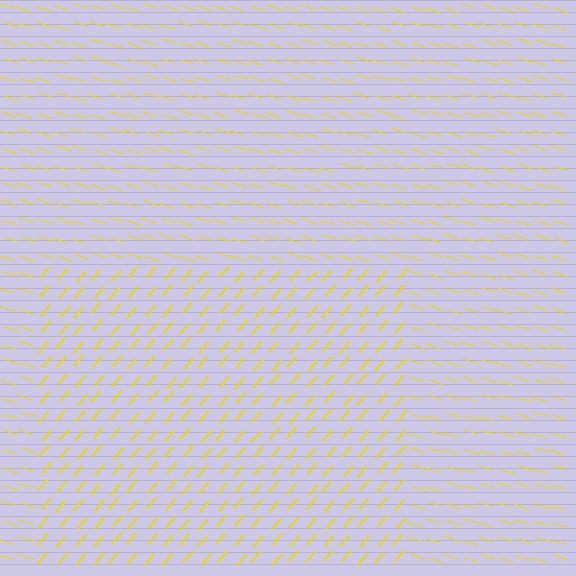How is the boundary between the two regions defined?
The boundary is defined purely by a change in line orientation (approximately 66 degrees difference). All lines are the same color and thickness.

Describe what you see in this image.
The image is filled with small yellow line segments. A rectangle region in the image has lines oriented differently from the surrounding lines, creating a visible texture boundary.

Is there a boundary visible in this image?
Yes, there is a texture boundary formed by a change in line orientation.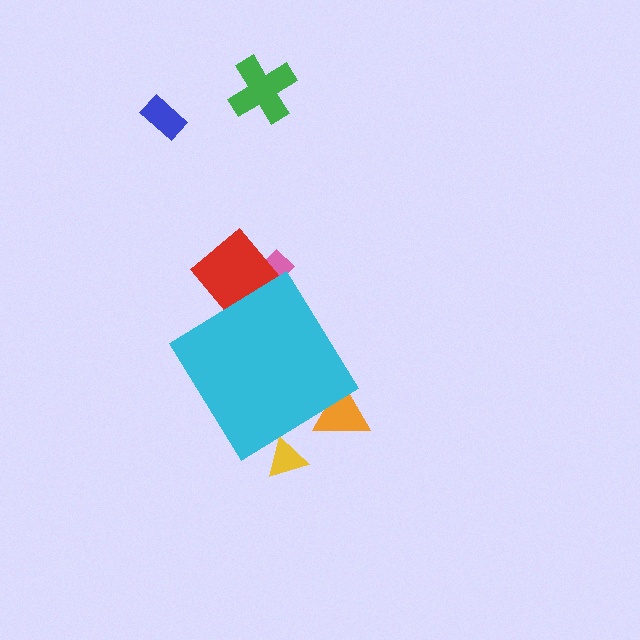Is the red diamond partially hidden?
Yes, the red diamond is partially hidden behind the cyan diamond.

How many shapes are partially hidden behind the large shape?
4 shapes are partially hidden.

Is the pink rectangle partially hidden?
Yes, the pink rectangle is partially hidden behind the cyan diamond.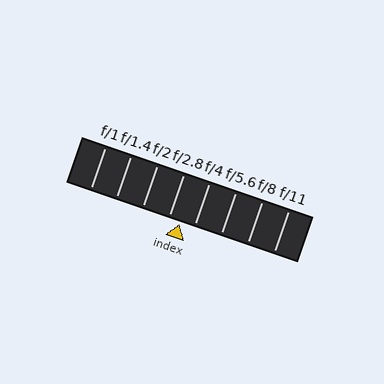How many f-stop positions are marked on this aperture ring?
There are 8 f-stop positions marked.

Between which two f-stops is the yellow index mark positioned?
The index mark is between f/2.8 and f/4.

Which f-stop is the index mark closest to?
The index mark is closest to f/2.8.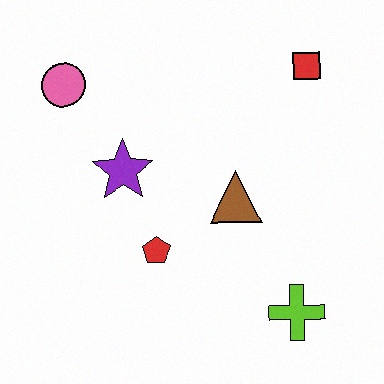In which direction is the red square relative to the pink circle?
The red square is to the right of the pink circle.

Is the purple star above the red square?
No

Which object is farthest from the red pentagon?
The red square is farthest from the red pentagon.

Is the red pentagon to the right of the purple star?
Yes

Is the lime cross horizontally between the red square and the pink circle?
Yes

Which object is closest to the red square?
The brown triangle is closest to the red square.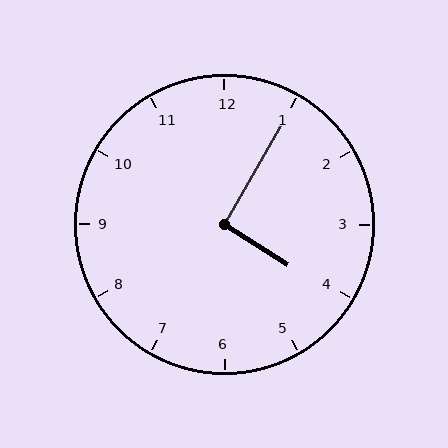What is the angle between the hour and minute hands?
Approximately 92 degrees.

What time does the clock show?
4:05.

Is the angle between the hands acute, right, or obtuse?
It is right.